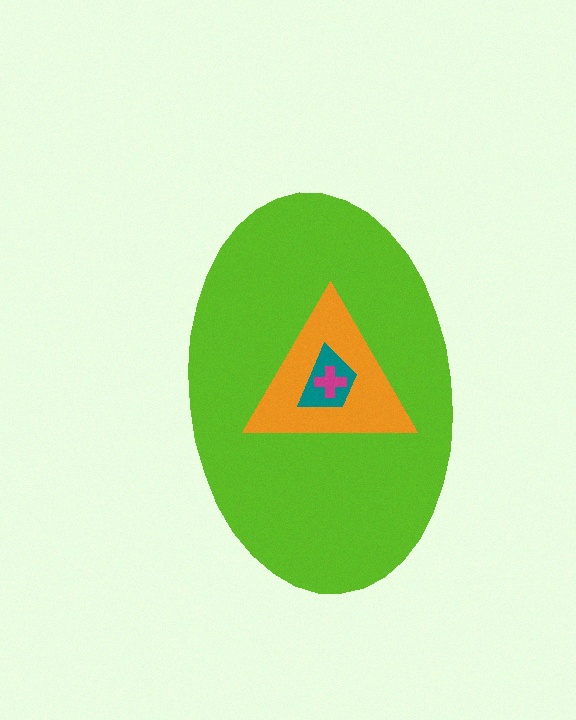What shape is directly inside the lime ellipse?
The orange triangle.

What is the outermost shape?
The lime ellipse.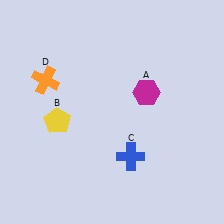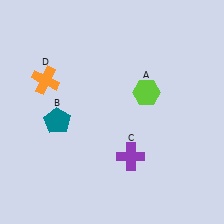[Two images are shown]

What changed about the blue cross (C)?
In Image 1, C is blue. In Image 2, it changed to purple.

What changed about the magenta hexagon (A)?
In Image 1, A is magenta. In Image 2, it changed to lime.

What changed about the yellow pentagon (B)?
In Image 1, B is yellow. In Image 2, it changed to teal.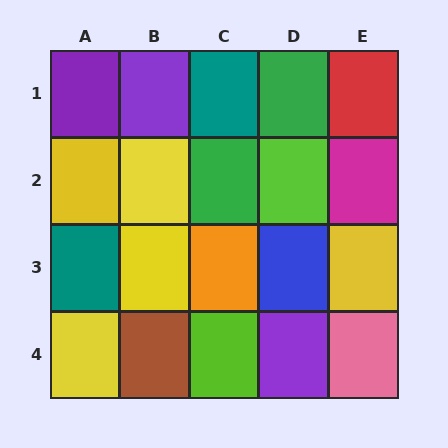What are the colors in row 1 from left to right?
Purple, purple, teal, green, red.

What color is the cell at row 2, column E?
Magenta.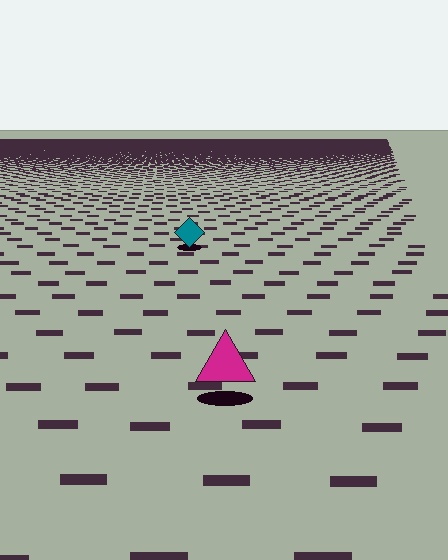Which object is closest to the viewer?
The magenta triangle is closest. The texture marks near it are larger and more spread out.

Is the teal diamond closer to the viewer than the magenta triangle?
No. The magenta triangle is closer — you can tell from the texture gradient: the ground texture is coarser near it.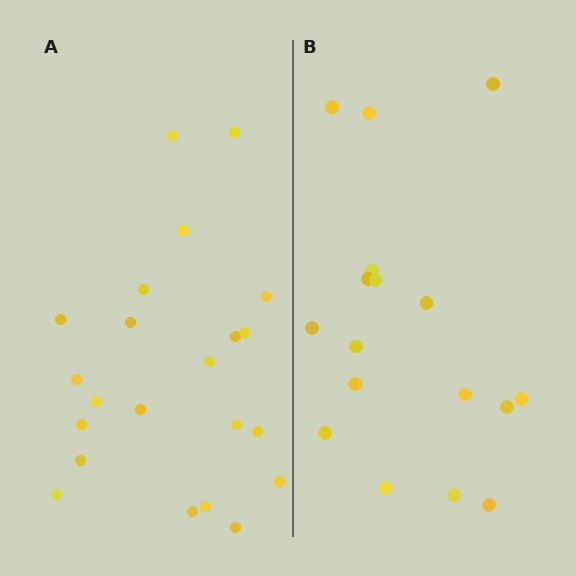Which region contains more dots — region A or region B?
Region A (the left region) has more dots.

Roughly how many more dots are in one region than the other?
Region A has about 5 more dots than region B.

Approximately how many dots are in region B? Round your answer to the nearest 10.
About 20 dots. (The exact count is 17, which rounds to 20.)